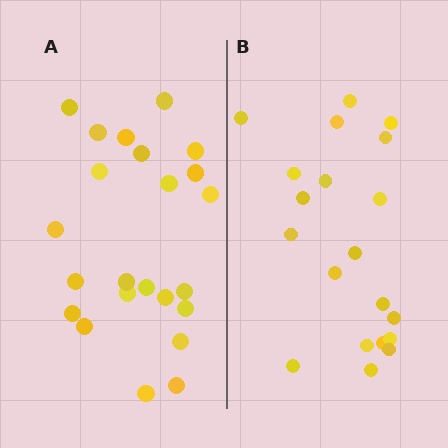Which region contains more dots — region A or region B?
Region A (the left region) has more dots.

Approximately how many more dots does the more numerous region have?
Region A has just a few more — roughly 2 or 3 more dots than region B.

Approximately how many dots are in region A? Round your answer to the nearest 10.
About 20 dots. (The exact count is 23, which rounds to 20.)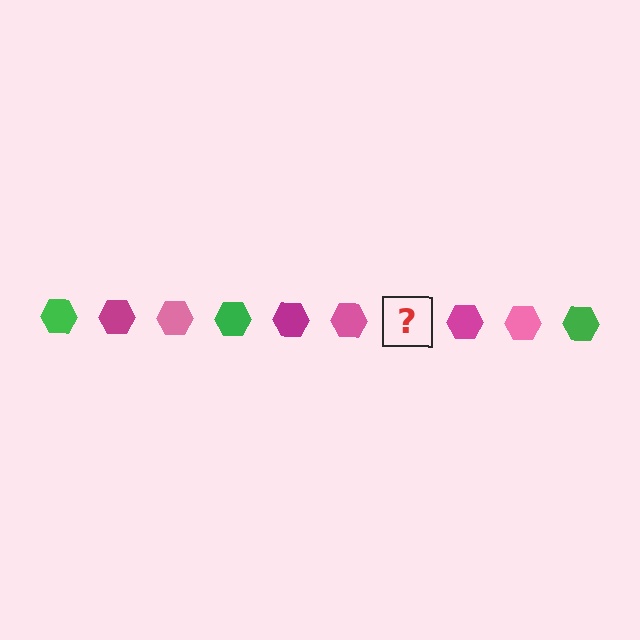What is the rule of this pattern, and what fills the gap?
The rule is that the pattern cycles through green, magenta, pink hexagons. The gap should be filled with a green hexagon.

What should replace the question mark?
The question mark should be replaced with a green hexagon.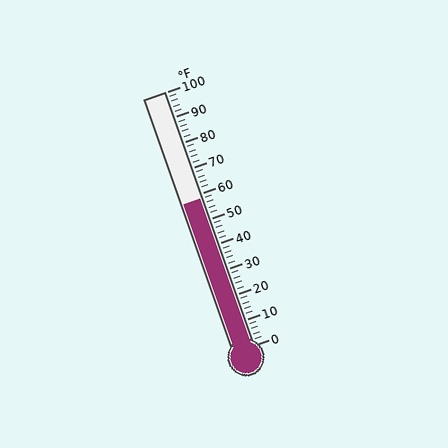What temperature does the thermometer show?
The thermometer shows approximately 58°F.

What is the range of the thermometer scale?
The thermometer scale ranges from 0°F to 100°F.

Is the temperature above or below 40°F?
The temperature is above 40°F.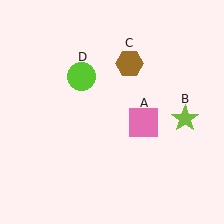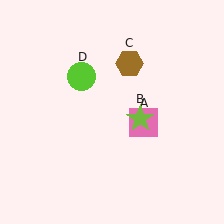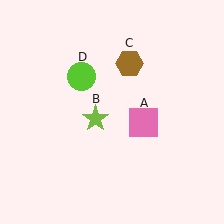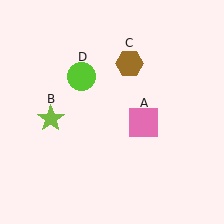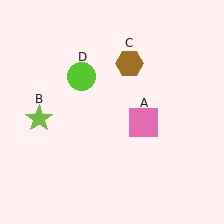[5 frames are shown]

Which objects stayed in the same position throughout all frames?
Pink square (object A) and brown hexagon (object C) and lime circle (object D) remained stationary.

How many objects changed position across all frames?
1 object changed position: lime star (object B).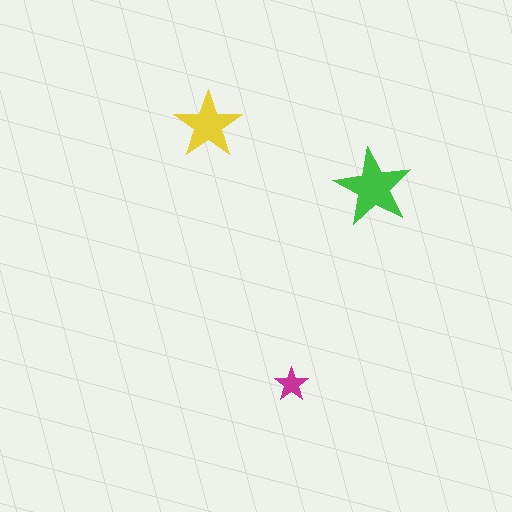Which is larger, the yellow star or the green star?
The green one.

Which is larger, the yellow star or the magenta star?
The yellow one.